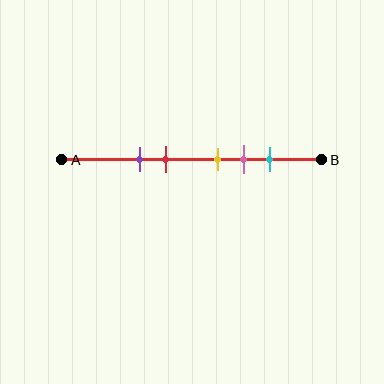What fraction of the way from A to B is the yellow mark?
The yellow mark is approximately 60% (0.6) of the way from A to B.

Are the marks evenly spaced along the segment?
No, the marks are not evenly spaced.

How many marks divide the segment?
There are 5 marks dividing the segment.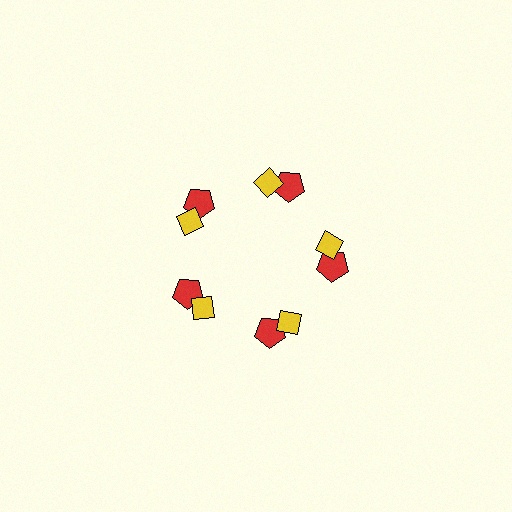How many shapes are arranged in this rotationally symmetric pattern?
There are 10 shapes, arranged in 5 groups of 2.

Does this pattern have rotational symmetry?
Yes, this pattern has 5-fold rotational symmetry. It looks the same after rotating 72 degrees around the center.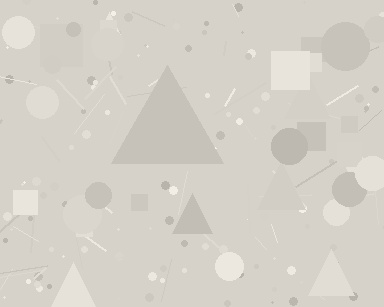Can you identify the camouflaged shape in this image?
The camouflaged shape is a triangle.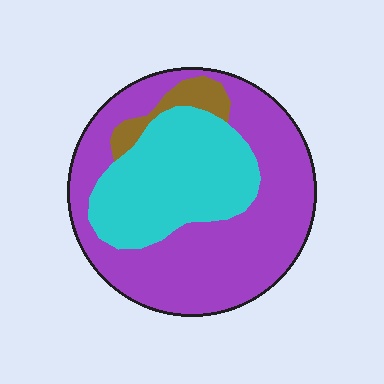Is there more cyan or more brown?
Cyan.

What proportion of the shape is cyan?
Cyan covers about 35% of the shape.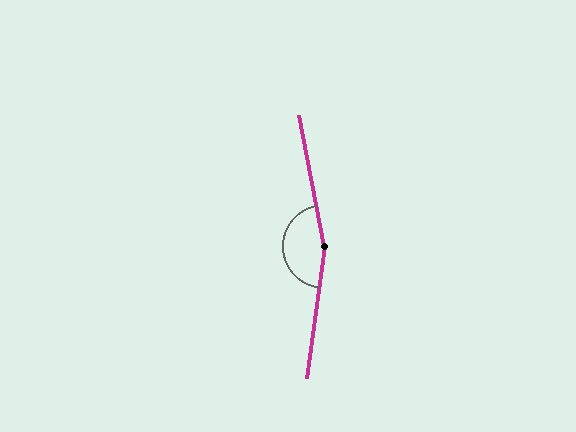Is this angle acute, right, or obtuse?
It is obtuse.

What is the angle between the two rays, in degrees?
Approximately 161 degrees.